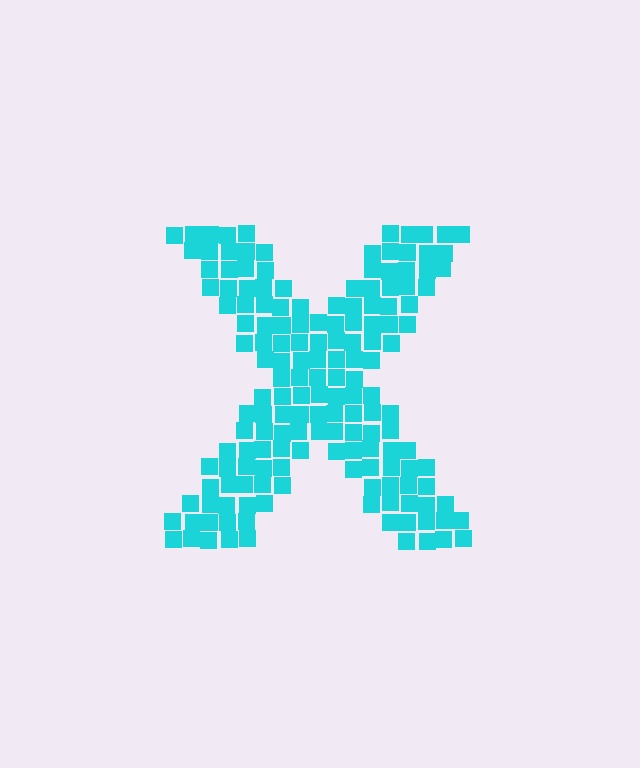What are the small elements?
The small elements are squares.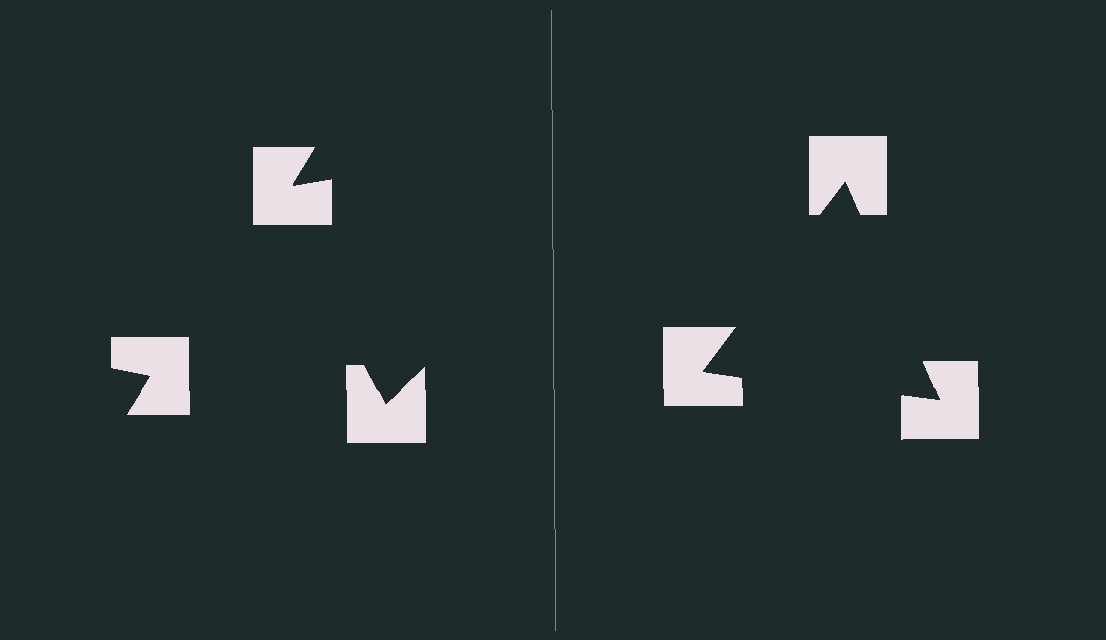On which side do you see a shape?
An illusory triangle appears on the right side. On the left side the wedge cuts are rotated, so no coherent shape forms.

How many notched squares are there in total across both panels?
6 — 3 on each side.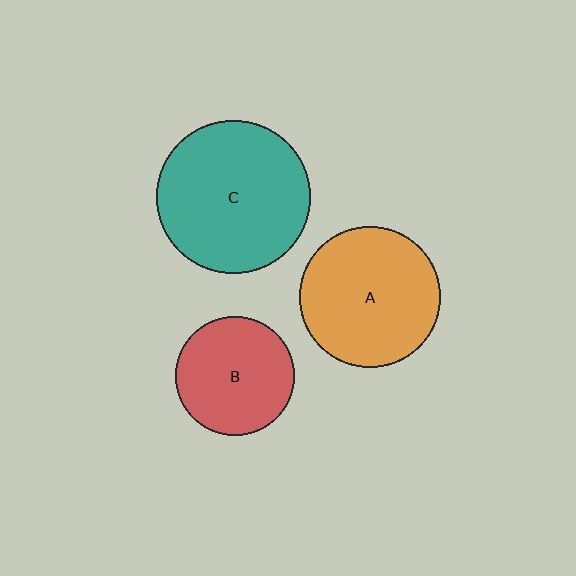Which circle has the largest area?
Circle C (teal).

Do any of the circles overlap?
No, none of the circles overlap.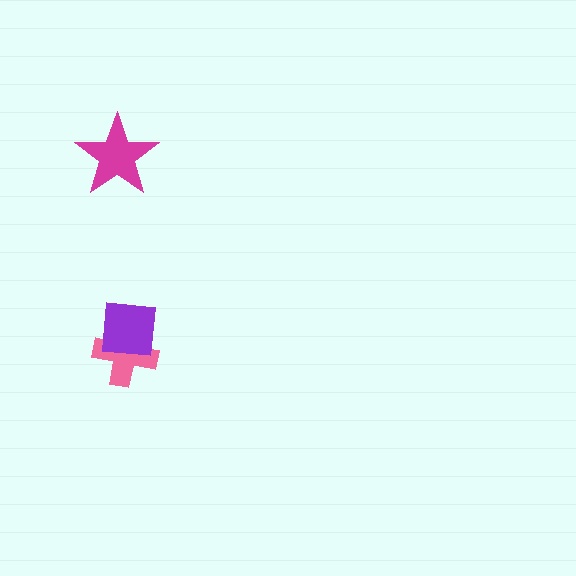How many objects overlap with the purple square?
1 object overlaps with the purple square.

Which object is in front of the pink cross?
The purple square is in front of the pink cross.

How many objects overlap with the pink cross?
1 object overlaps with the pink cross.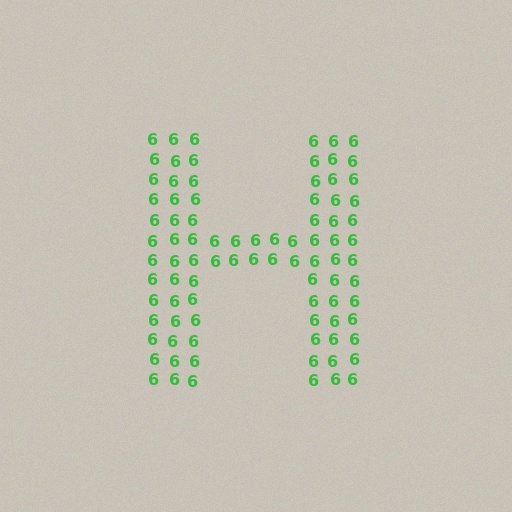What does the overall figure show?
The overall figure shows the letter H.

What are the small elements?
The small elements are digit 6's.